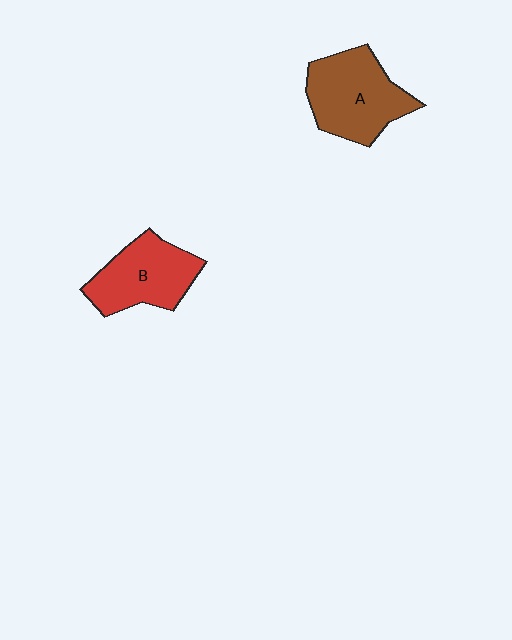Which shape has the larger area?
Shape A (brown).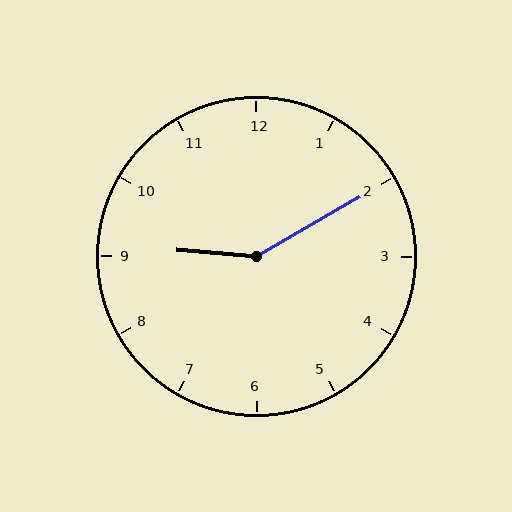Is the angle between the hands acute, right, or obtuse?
It is obtuse.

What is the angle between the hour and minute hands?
Approximately 145 degrees.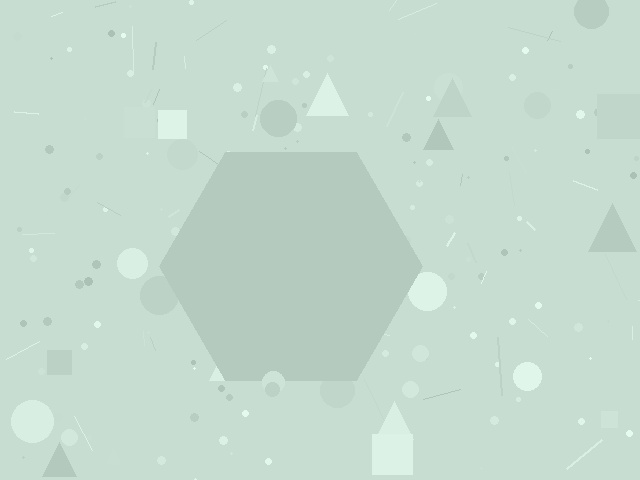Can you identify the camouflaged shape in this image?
The camouflaged shape is a hexagon.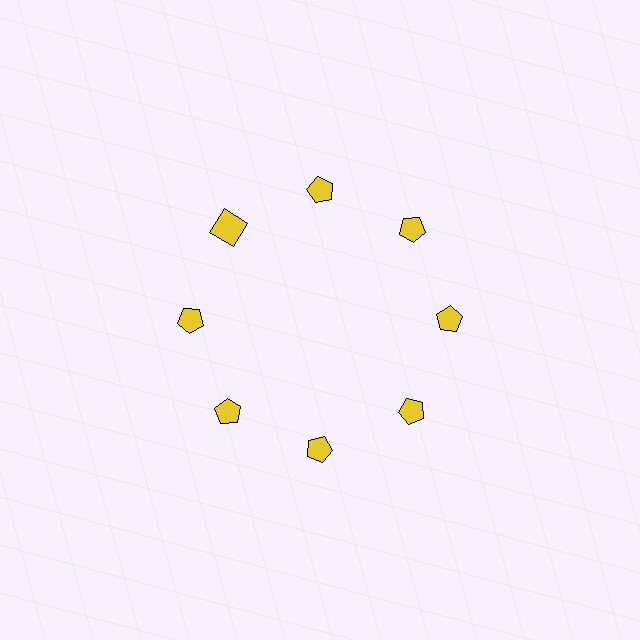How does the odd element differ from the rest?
It has a different shape: square instead of pentagon.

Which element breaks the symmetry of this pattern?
The yellow square at roughly the 10 o'clock position breaks the symmetry. All other shapes are yellow pentagons.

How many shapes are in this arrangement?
There are 8 shapes arranged in a ring pattern.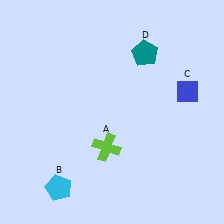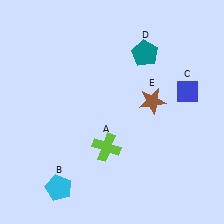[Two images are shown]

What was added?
A brown star (E) was added in Image 2.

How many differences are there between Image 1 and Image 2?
There is 1 difference between the two images.